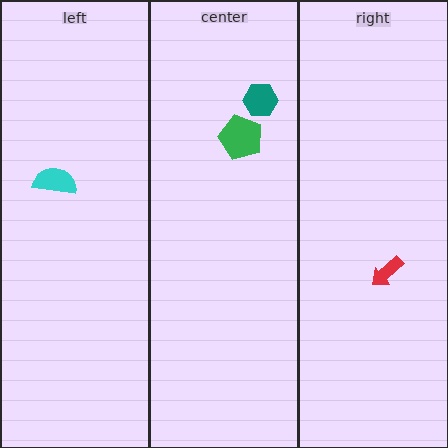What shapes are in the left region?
The cyan semicircle.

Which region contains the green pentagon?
The center region.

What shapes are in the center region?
The green pentagon, the teal hexagon.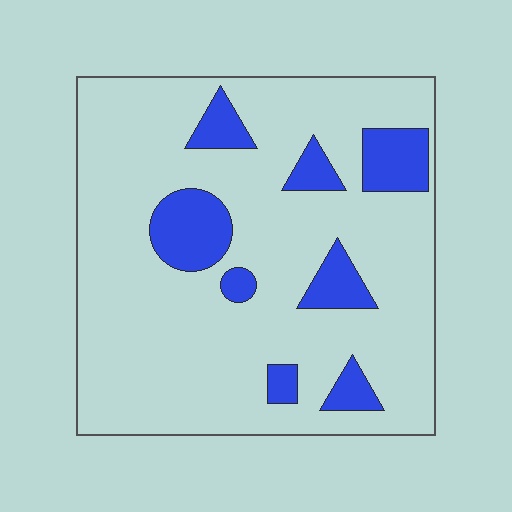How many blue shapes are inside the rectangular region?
8.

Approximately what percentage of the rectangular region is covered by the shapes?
Approximately 15%.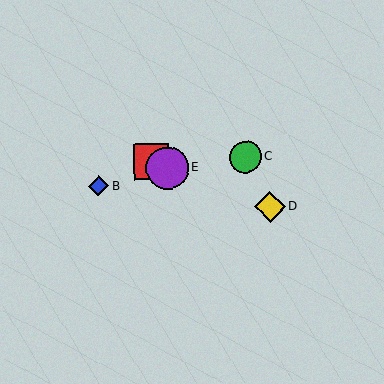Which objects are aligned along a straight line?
Objects A, D, E are aligned along a straight line.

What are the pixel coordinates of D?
Object D is at (270, 207).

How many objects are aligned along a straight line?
3 objects (A, D, E) are aligned along a straight line.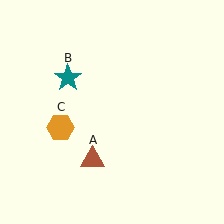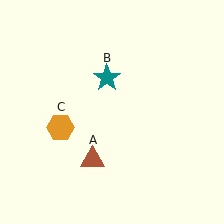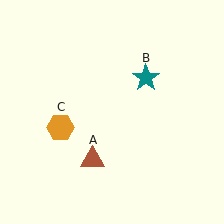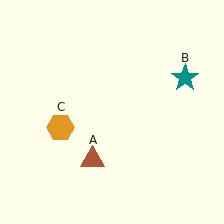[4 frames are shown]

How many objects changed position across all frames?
1 object changed position: teal star (object B).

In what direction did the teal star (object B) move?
The teal star (object B) moved right.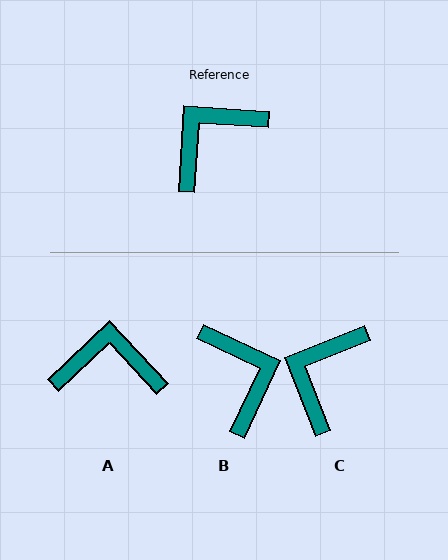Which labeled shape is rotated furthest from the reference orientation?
B, about 112 degrees away.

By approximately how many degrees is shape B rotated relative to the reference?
Approximately 112 degrees clockwise.